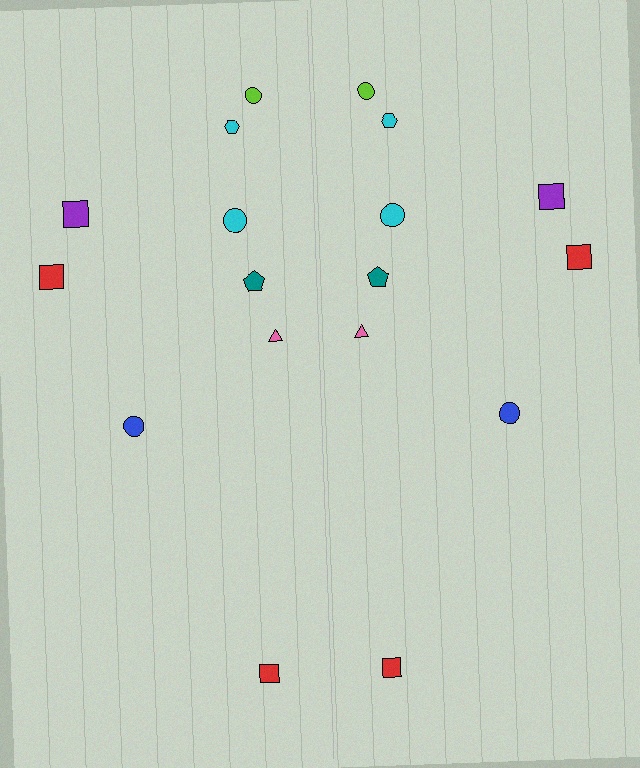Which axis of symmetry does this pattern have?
The pattern has a vertical axis of symmetry running through the center of the image.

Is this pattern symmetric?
Yes, this pattern has bilateral (reflection) symmetry.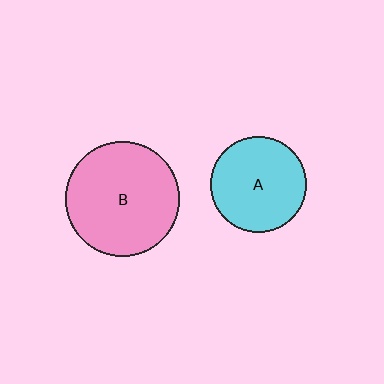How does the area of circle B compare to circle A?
Approximately 1.4 times.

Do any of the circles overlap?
No, none of the circles overlap.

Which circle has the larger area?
Circle B (pink).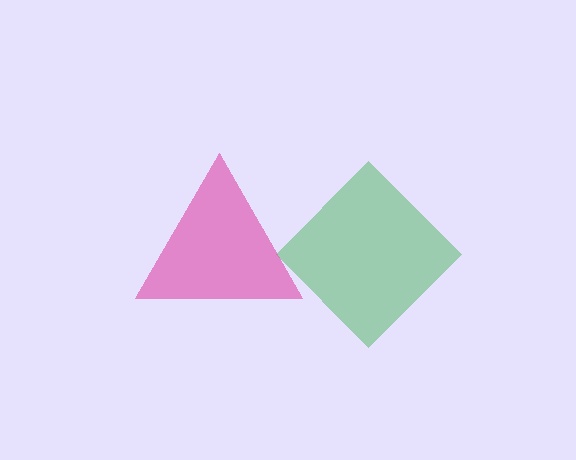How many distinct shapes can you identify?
There are 2 distinct shapes: a green diamond, a pink triangle.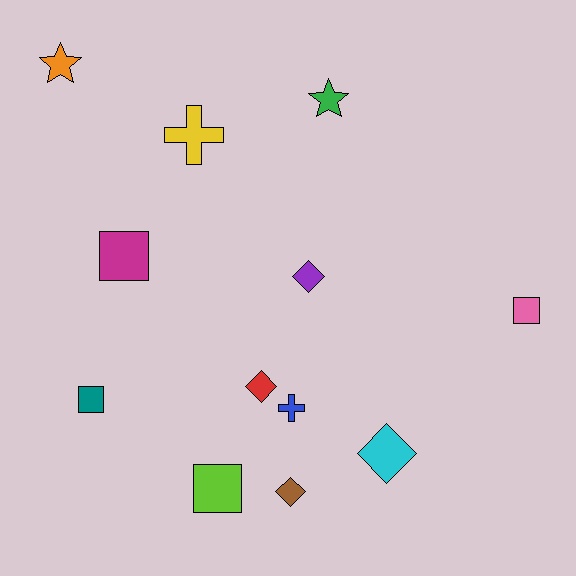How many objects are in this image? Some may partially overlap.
There are 12 objects.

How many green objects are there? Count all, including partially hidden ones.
There is 1 green object.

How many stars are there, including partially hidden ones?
There are 2 stars.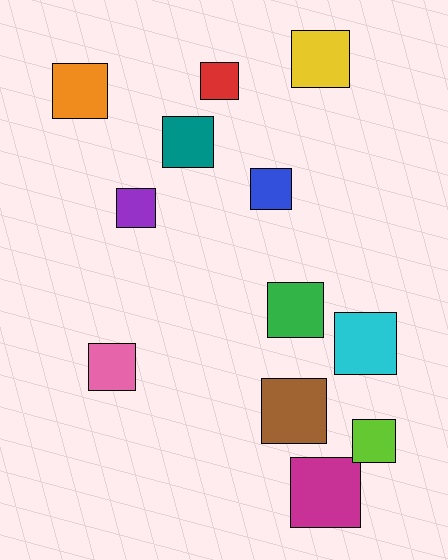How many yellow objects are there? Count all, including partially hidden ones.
There is 1 yellow object.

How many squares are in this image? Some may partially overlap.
There are 12 squares.